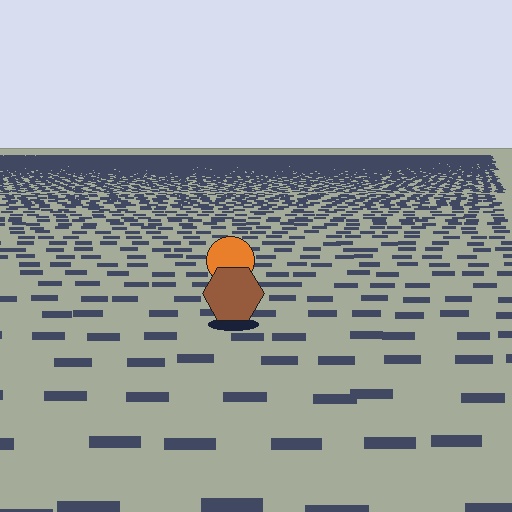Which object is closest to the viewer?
The brown hexagon is closest. The texture marks near it are larger and more spread out.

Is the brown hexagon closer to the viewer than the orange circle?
Yes. The brown hexagon is closer — you can tell from the texture gradient: the ground texture is coarser near it.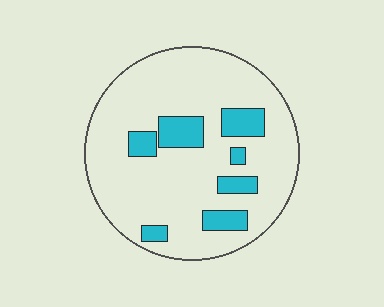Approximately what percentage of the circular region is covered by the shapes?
Approximately 15%.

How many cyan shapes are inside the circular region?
7.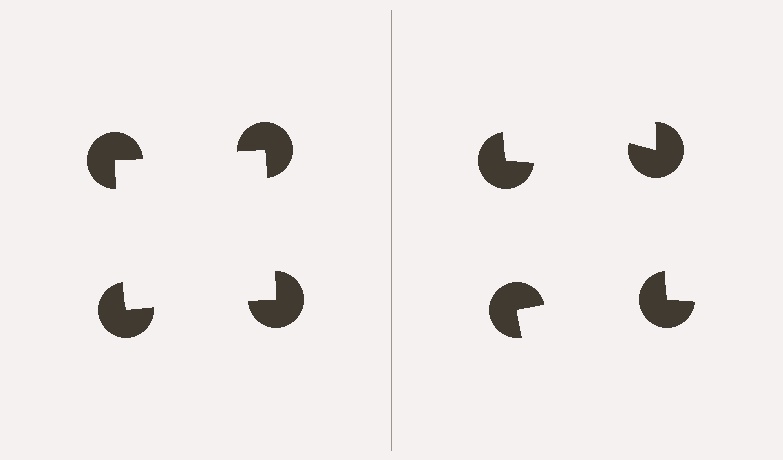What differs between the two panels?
The pac-man discs are positioned identically on both sides; only the wedge orientations differ. On the left they align to a square; on the right they are misaligned.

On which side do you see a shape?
An illusory square appears on the left side. On the right side the wedge cuts are rotated, so no coherent shape forms.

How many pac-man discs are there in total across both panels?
8 — 4 on each side.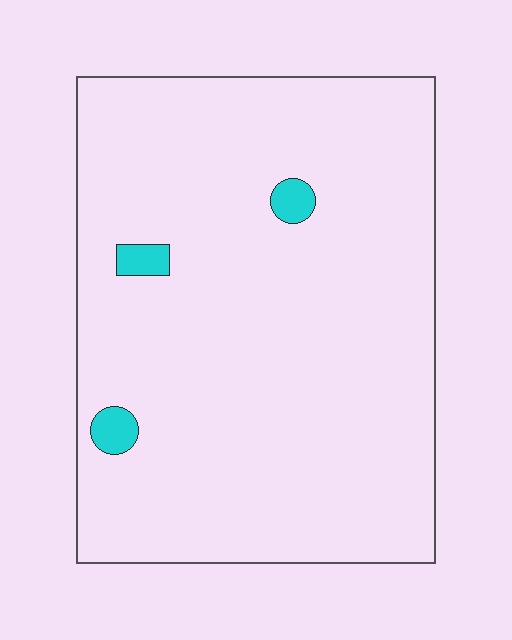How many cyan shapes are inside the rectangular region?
3.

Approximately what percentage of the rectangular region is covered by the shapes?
Approximately 5%.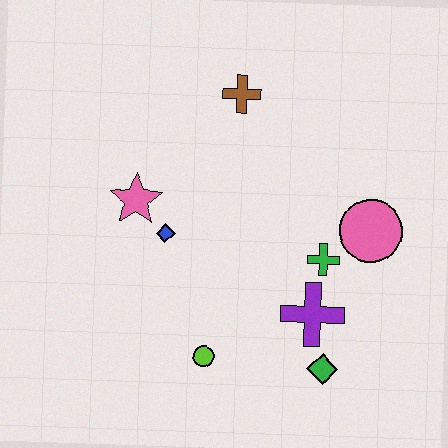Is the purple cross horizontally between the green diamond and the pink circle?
No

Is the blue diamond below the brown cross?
Yes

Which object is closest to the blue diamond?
The pink star is closest to the blue diamond.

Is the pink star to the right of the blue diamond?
No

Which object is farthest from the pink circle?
The pink star is farthest from the pink circle.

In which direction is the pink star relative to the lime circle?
The pink star is above the lime circle.